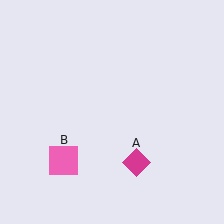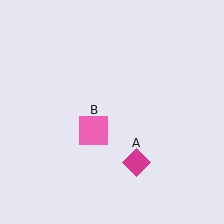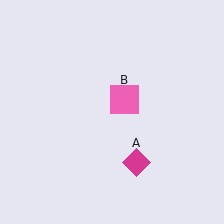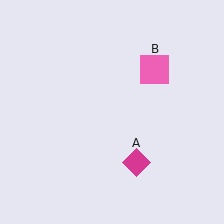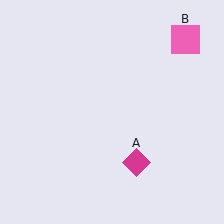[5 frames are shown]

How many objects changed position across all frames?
1 object changed position: pink square (object B).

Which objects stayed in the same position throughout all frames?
Magenta diamond (object A) remained stationary.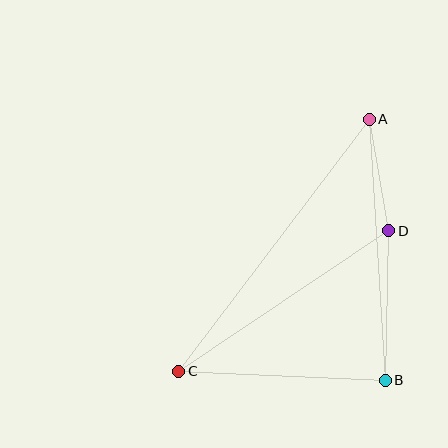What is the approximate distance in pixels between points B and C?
The distance between B and C is approximately 207 pixels.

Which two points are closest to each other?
Points A and D are closest to each other.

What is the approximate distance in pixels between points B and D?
The distance between B and D is approximately 150 pixels.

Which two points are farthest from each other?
Points A and C are farthest from each other.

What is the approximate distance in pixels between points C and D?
The distance between C and D is approximately 253 pixels.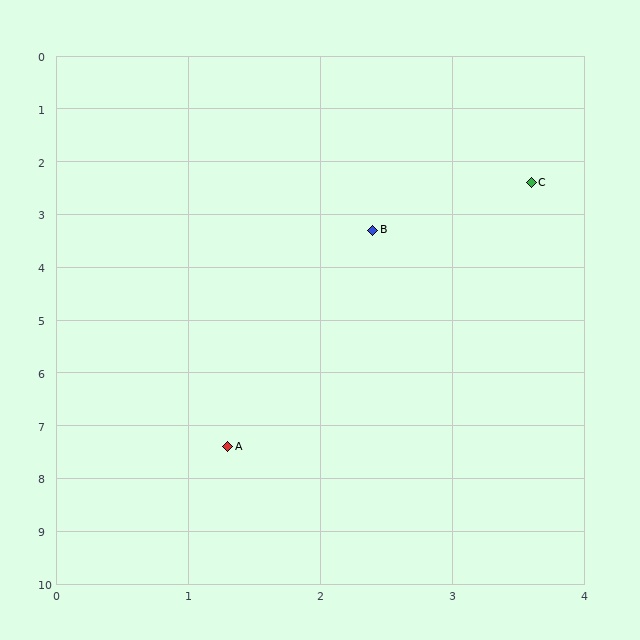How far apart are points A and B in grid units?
Points A and B are about 4.2 grid units apart.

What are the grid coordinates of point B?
Point B is at approximately (2.4, 3.3).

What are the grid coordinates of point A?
Point A is at approximately (1.3, 7.4).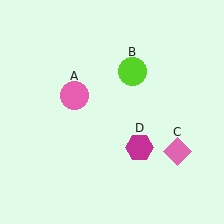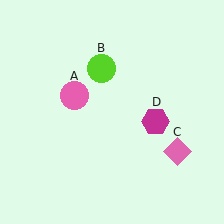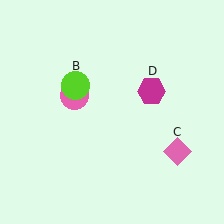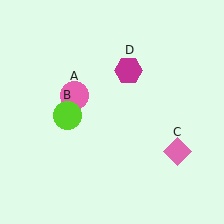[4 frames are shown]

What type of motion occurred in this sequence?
The lime circle (object B), magenta hexagon (object D) rotated counterclockwise around the center of the scene.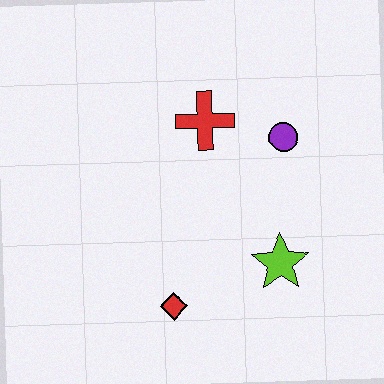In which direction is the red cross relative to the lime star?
The red cross is above the lime star.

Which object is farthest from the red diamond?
The purple circle is farthest from the red diamond.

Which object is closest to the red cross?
The purple circle is closest to the red cross.